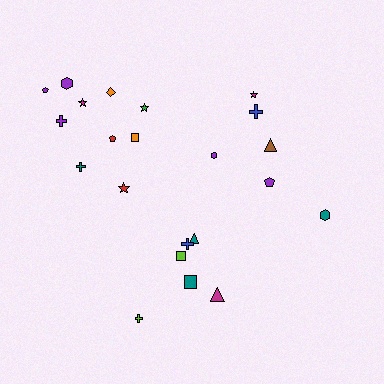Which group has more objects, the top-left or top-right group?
The top-left group.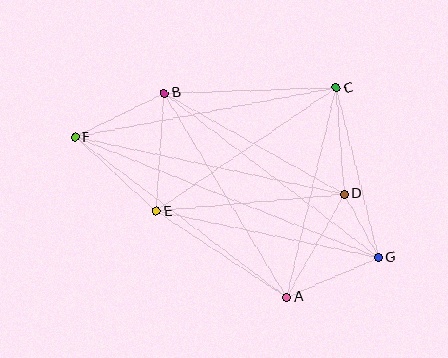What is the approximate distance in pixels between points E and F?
The distance between E and F is approximately 110 pixels.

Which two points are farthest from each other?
Points F and G are farthest from each other.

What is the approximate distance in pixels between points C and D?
The distance between C and D is approximately 107 pixels.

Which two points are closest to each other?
Points D and G are closest to each other.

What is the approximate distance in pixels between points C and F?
The distance between C and F is approximately 266 pixels.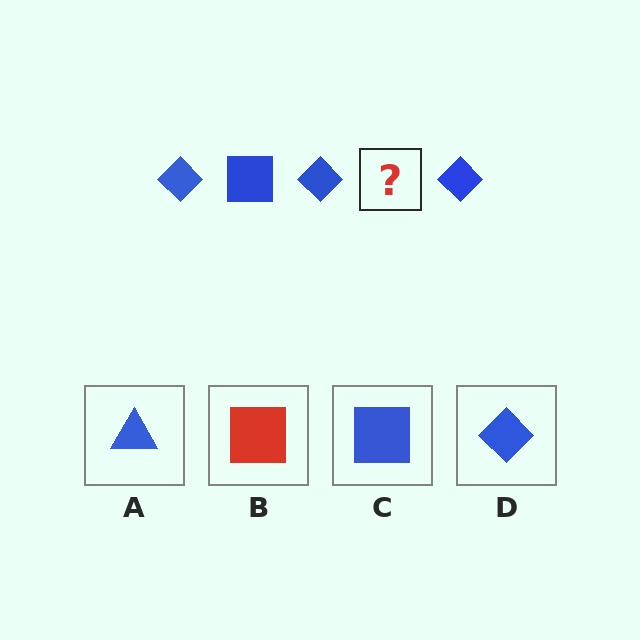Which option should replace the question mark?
Option C.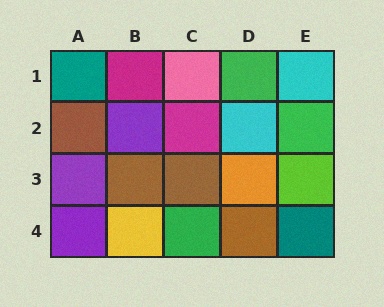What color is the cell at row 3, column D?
Orange.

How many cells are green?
3 cells are green.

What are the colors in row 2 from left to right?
Brown, purple, magenta, cyan, green.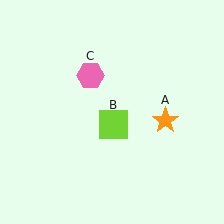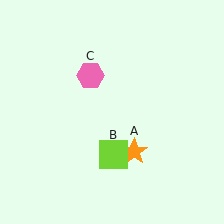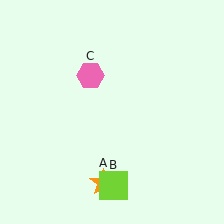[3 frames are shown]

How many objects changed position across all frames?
2 objects changed position: orange star (object A), lime square (object B).